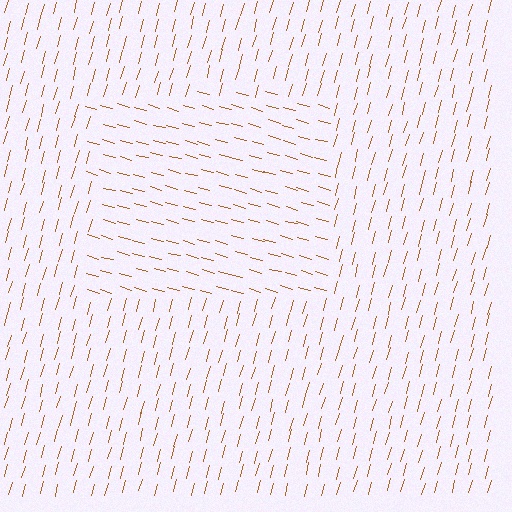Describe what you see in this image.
The image is filled with small brown line segments. A rectangle region in the image has lines oriented differently from the surrounding lines, creating a visible texture boundary.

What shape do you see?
I see a rectangle.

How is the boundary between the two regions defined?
The boundary is defined purely by a change in line orientation (approximately 90 degrees difference). All lines are the same color and thickness.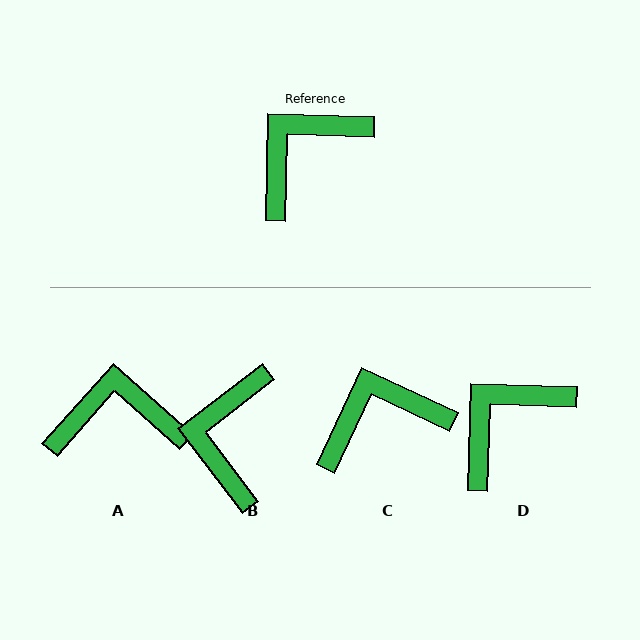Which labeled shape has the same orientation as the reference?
D.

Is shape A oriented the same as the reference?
No, it is off by about 40 degrees.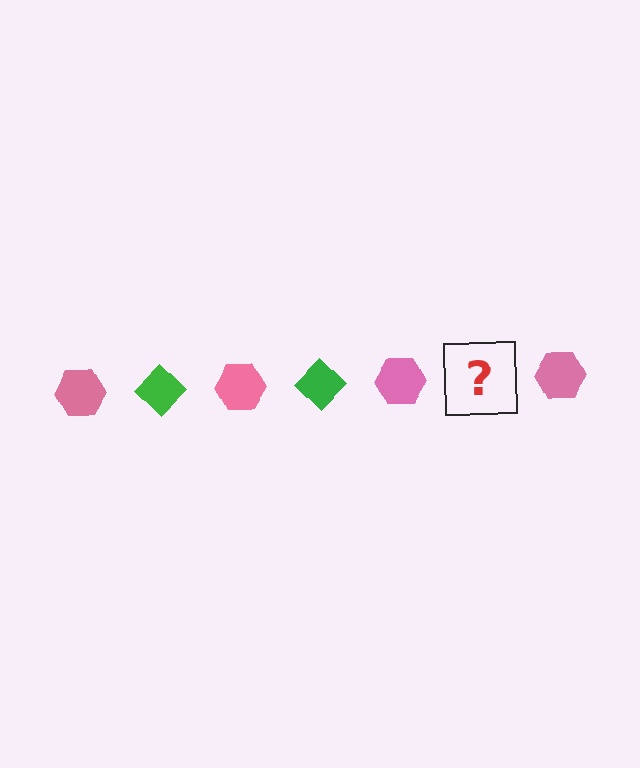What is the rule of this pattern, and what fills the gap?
The rule is that the pattern alternates between pink hexagon and green diamond. The gap should be filled with a green diamond.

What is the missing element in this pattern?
The missing element is a green diamond.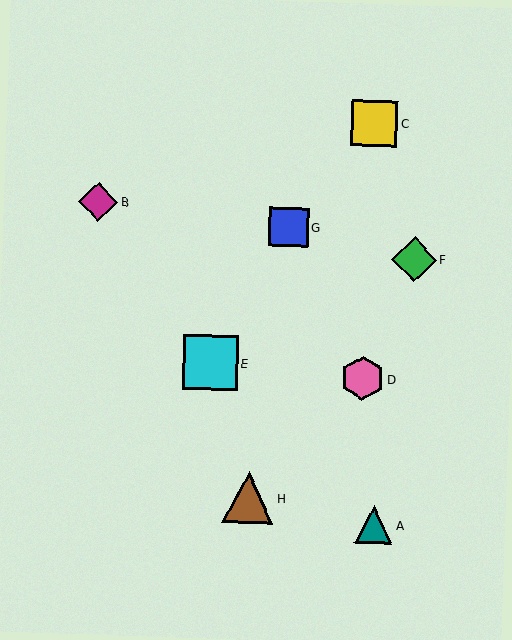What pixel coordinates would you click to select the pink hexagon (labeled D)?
Click at (362, 378) to select the pink hexagon D.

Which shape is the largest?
The cyan square (labeled E) is the largest.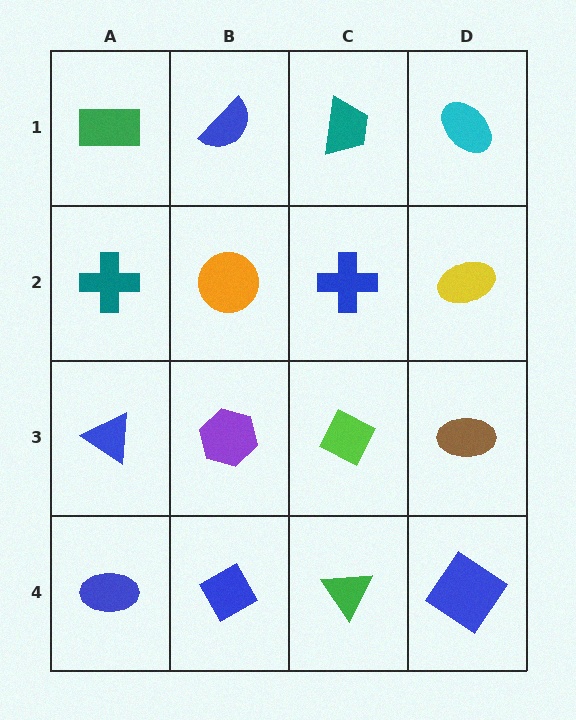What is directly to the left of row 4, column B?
A blue ellipse.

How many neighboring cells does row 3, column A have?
3.